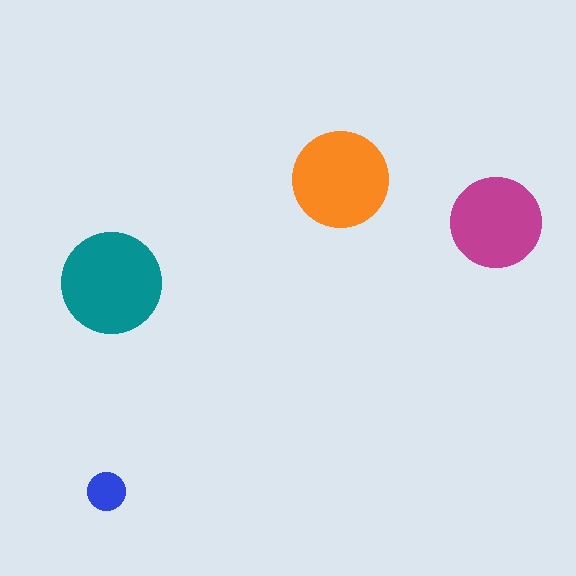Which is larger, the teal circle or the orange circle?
The teal one.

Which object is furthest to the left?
The blue circle is leftmost.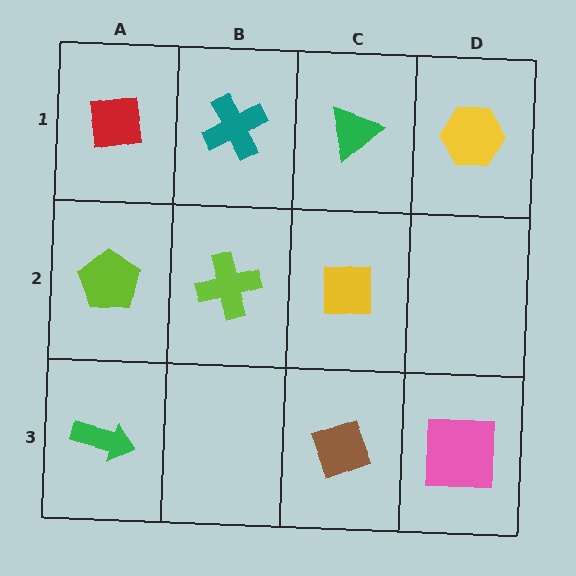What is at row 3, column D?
A pink square.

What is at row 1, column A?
A red square.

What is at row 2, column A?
A lime pentagon.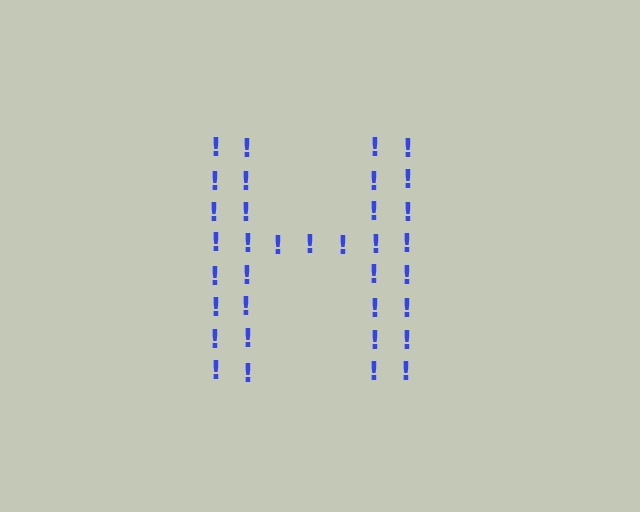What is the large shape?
The large shape is the letter H.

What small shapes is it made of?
It is made of small exclamation marks.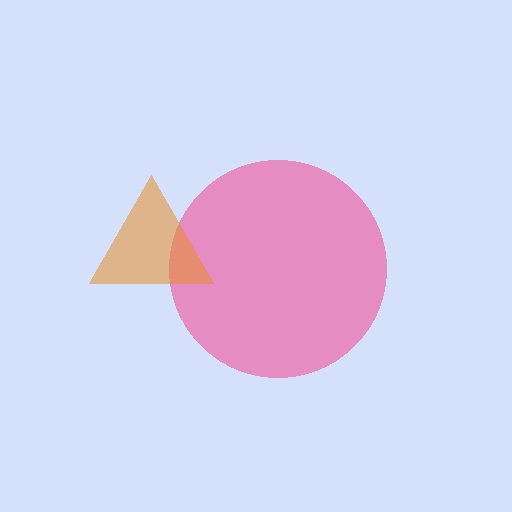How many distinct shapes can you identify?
There are 2 distinct shapes: a pink circle, an orange triangle.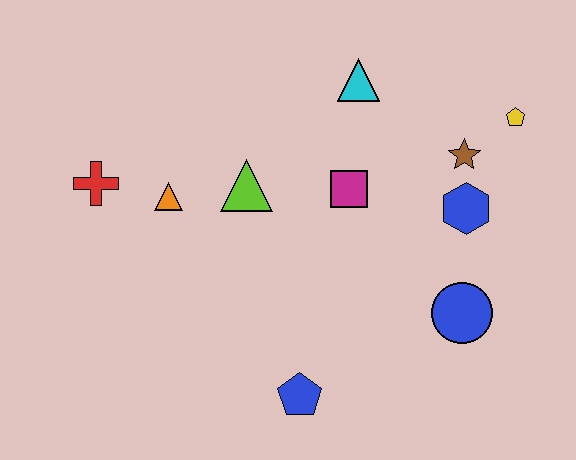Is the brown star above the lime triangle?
Yes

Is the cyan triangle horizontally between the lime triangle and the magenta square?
No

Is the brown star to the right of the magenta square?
Yes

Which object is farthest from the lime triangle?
The yellow pentagon is farthest from the lime triangle.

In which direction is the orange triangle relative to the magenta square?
The orange triangle is to the left of the magenta square.